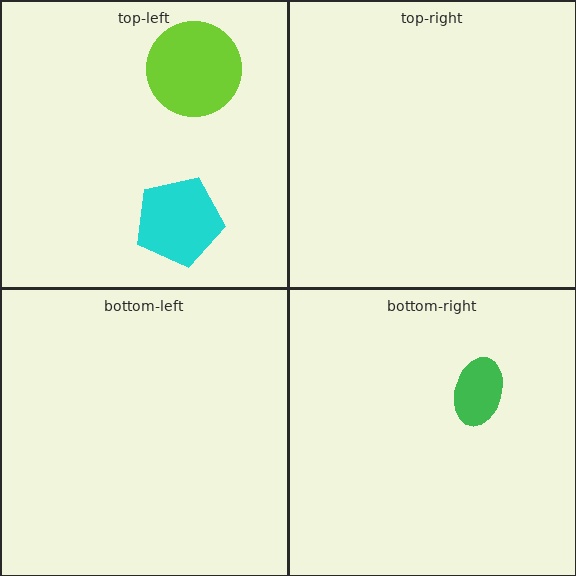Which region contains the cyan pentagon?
The top-left region.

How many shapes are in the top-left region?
2.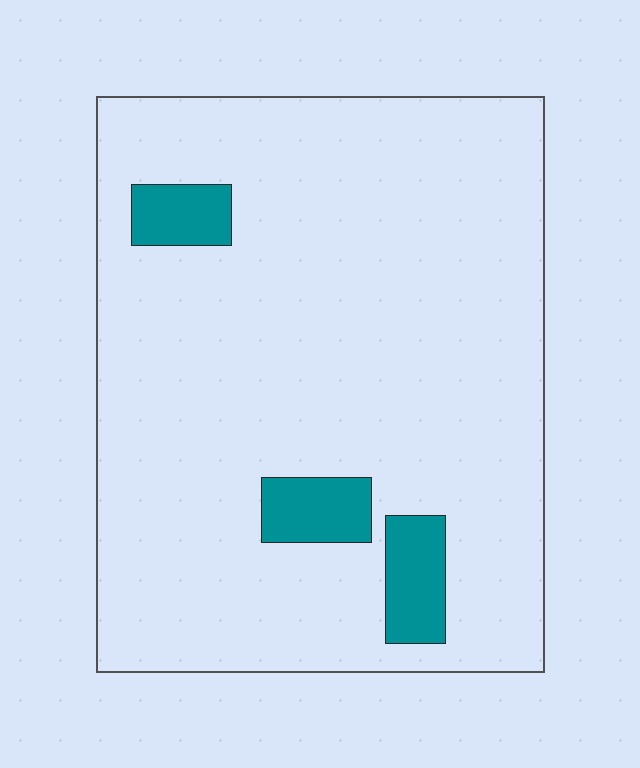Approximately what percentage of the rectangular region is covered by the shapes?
Approximately 10%.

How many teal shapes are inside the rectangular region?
3.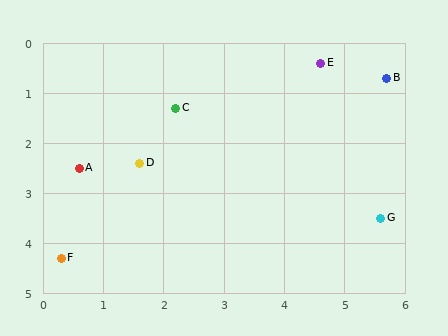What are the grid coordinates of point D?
Point D is at approximately (1.6, 2.4).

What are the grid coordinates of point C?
Point C is at approximately (2.2, 1.3).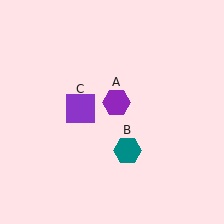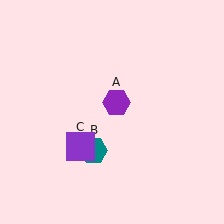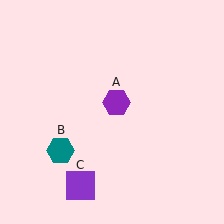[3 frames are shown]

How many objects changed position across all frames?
2 objects changed position: teal hexagon (object B), purple square (object C).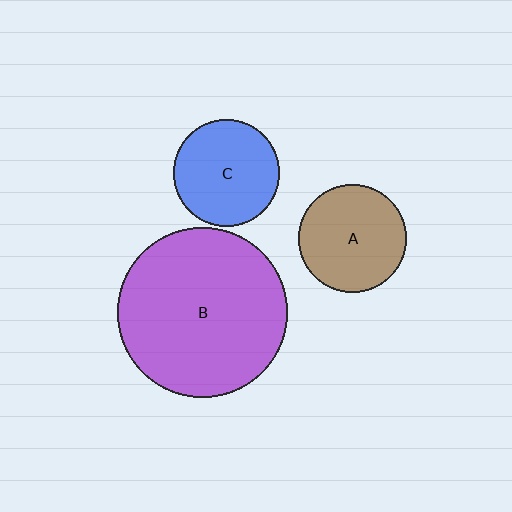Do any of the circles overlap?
No, none of the circles overlap.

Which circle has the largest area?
Circle B (purple).